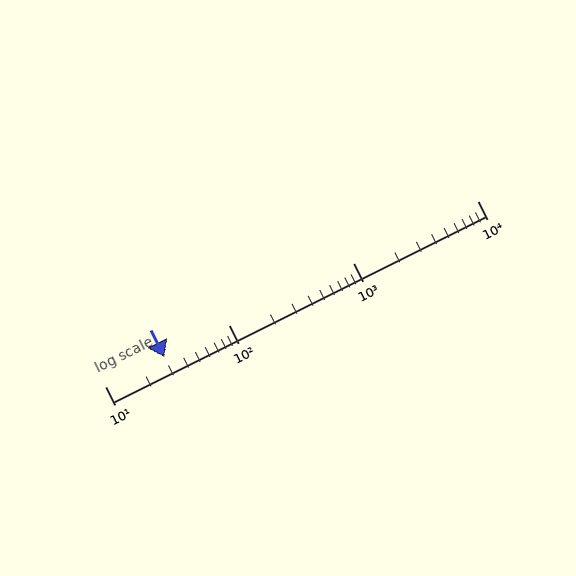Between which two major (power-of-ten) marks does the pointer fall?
The pointer is between 10 and 100.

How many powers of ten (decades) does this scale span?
The scale spans 3 decades, from 10 to 10000.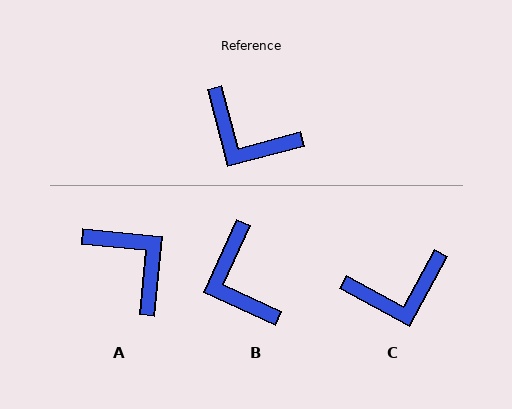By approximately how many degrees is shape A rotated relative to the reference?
Approximately 160 degrees counter-clockwise.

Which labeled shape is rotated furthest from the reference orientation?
A, about 160 degrees away.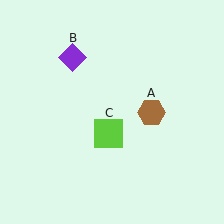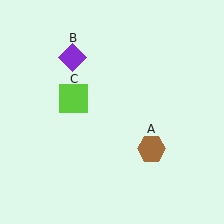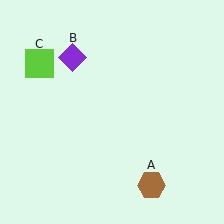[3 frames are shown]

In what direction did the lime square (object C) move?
The lime square (object C) moved up and to the left.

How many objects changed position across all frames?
2 objects changed position: brown hexagon (object A), lime square (object C).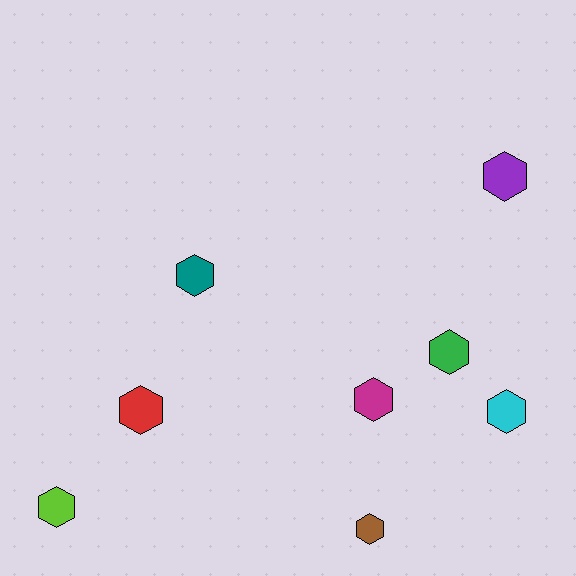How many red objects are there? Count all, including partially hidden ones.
There is 1 red object.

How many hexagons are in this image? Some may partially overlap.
There are 8 hexagons.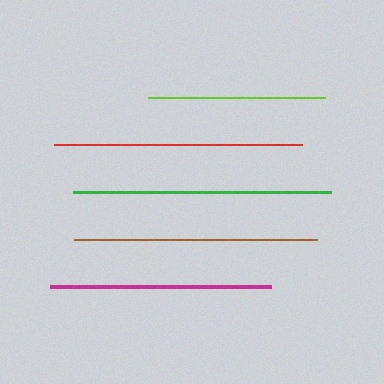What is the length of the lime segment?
The lime segment is approximately 177 pixels long.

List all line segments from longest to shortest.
From longest to shortest: green, red, brown, magenta, lime.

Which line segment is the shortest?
The lime line is the shortest at approximately 177 pixels.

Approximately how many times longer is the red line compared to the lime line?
The red line is approximately 1.4 times the length of the lime line.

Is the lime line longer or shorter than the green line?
The green line is longer than the lime line.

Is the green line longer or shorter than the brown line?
The green line is longer than the brown line.